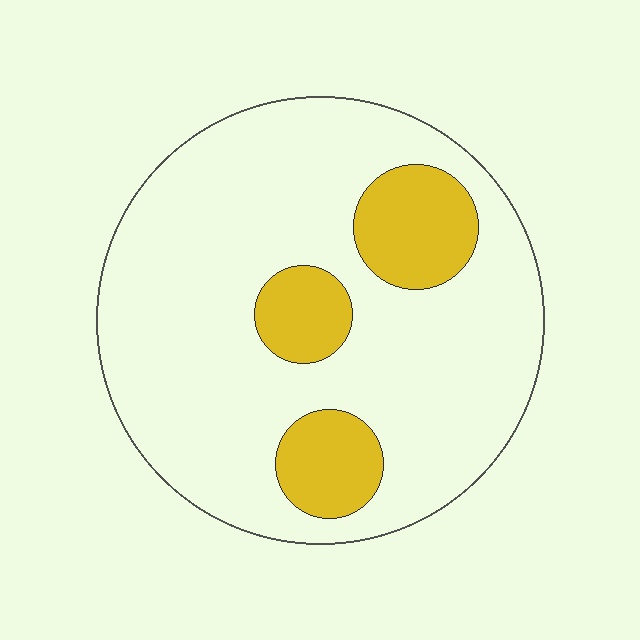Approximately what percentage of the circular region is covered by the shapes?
Approximately 20%.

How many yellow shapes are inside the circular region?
3.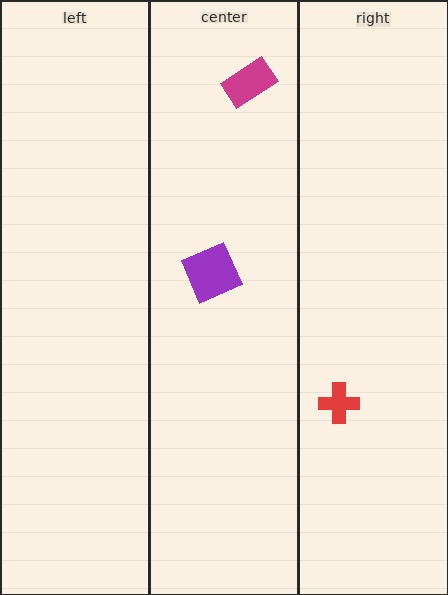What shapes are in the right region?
The red cross.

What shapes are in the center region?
The magenta rectangle, the purple square.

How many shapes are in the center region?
2.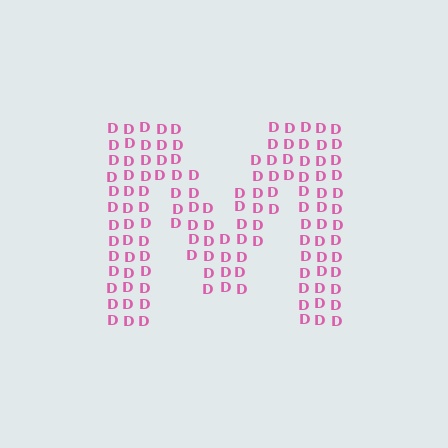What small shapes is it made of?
It is made of small letter D's.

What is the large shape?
The large shape is the letter M.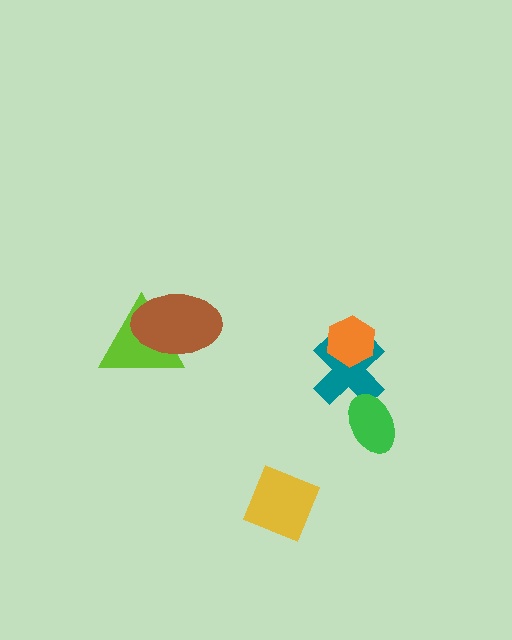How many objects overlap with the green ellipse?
1 object overlaps with the green ellipse.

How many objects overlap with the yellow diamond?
0 objects overlap with the yellow diamond.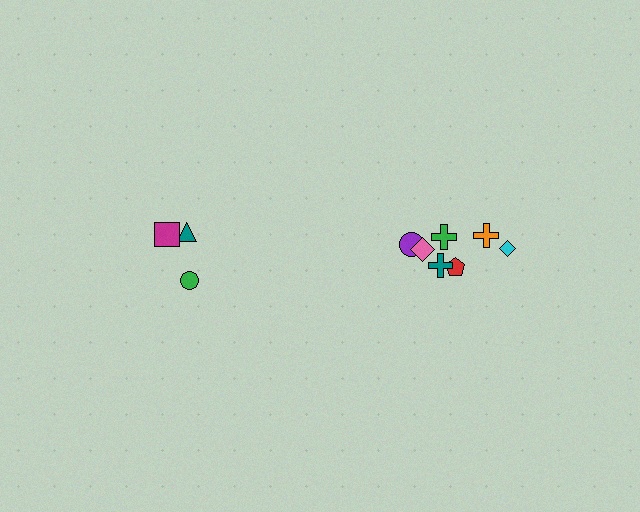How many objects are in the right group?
There are 7 objects.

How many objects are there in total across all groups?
There are 10 objects.